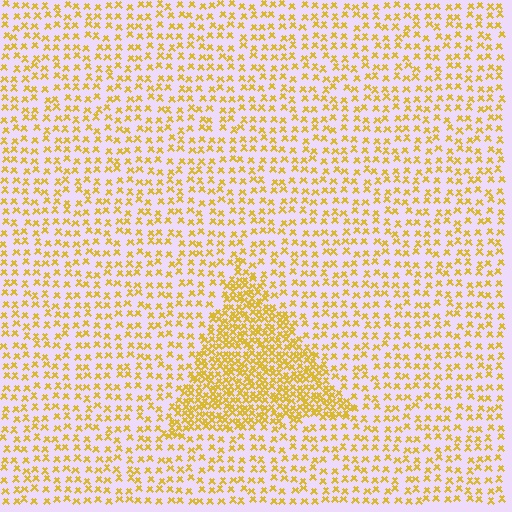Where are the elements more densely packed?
The elements are more densely packed inside the triangle boundary.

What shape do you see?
I see a triangle.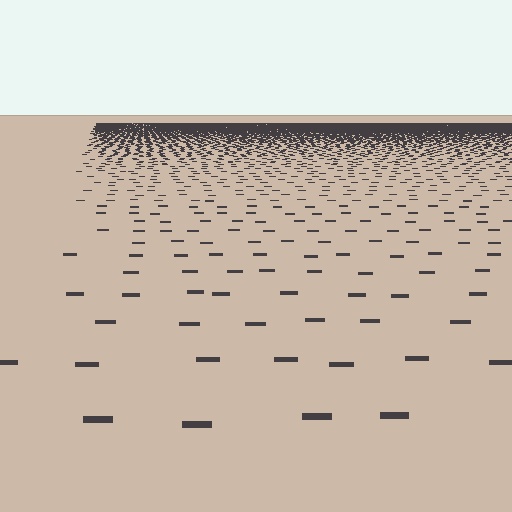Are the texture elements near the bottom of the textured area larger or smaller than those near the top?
Larger. Near the bottom, elements are closer to the viewer and appear at a bigger on-screen size.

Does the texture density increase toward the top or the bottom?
Density increases toward the top.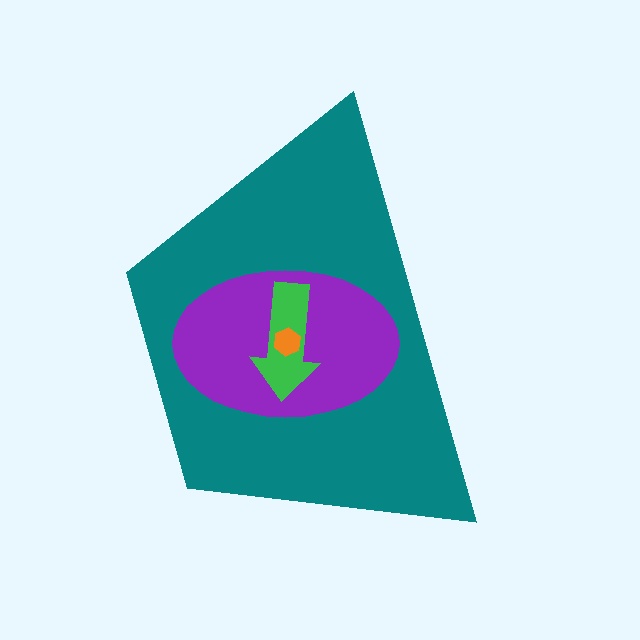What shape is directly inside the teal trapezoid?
The purple ellipse.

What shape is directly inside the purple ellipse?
The green arrow.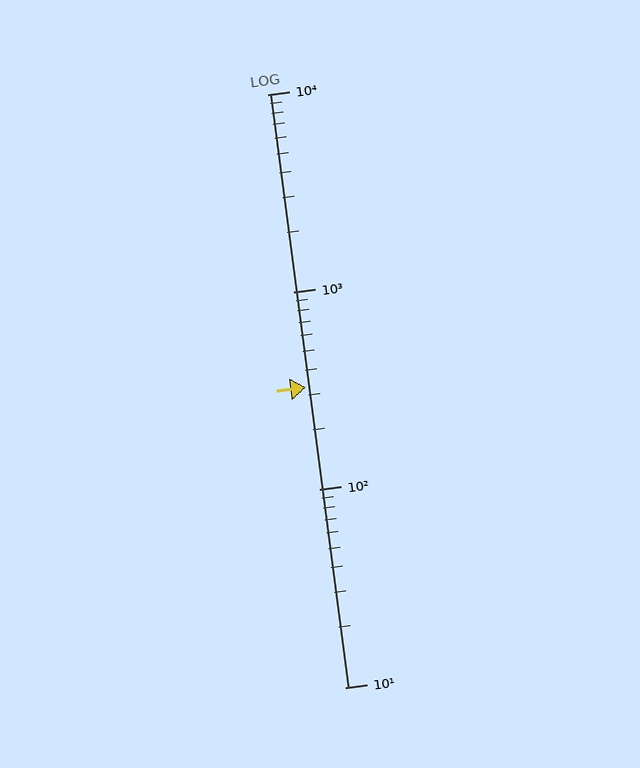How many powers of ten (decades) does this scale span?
The scale spans 3 decades, from 10 to 10000.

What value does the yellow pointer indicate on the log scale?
The pointer indicates approximately 330.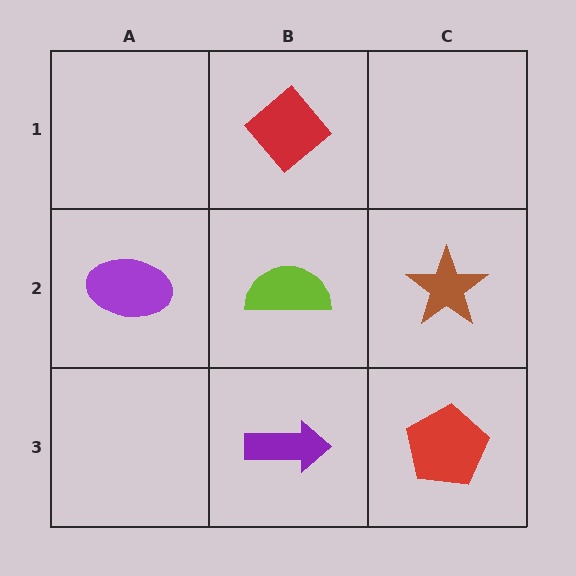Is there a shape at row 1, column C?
No, that cell is empty.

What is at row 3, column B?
A purple arrow.